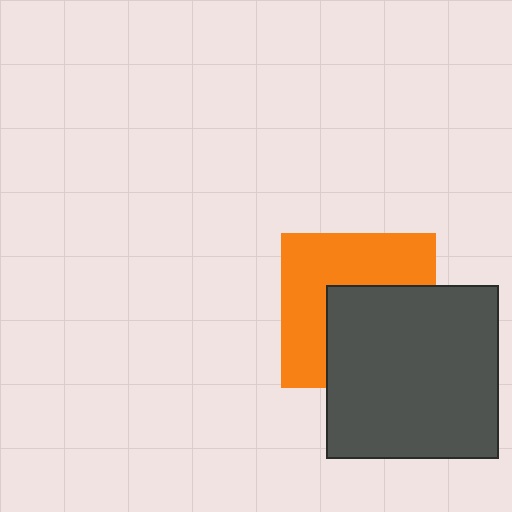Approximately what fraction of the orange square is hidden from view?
Roughly 47% of the orange square is hidden behind the dark gray square.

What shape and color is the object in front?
The object in front is a dark gray square.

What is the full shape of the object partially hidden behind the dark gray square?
The partially hidden object is an orange square.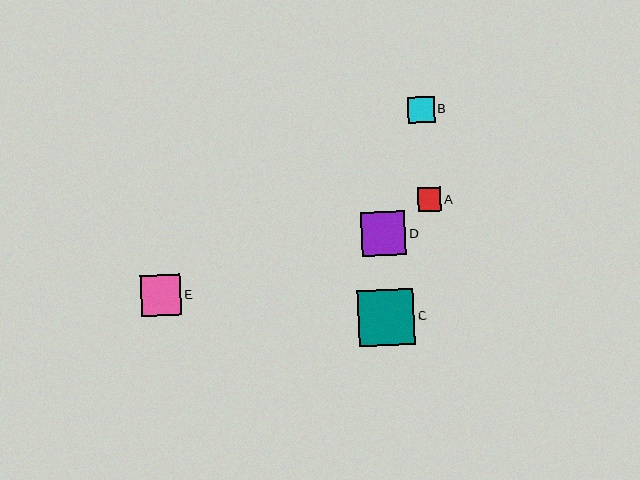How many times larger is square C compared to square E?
Square C is approximately 1.4 times the size of square E.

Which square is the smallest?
Square A is the smallest with a size of approximately 23 pixels.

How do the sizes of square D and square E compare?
Square D and square E are approximately the same size.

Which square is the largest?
Square C is the largest with a size of approximately 56 pixels.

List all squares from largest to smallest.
From largest to smallest: C, D, E, B, A.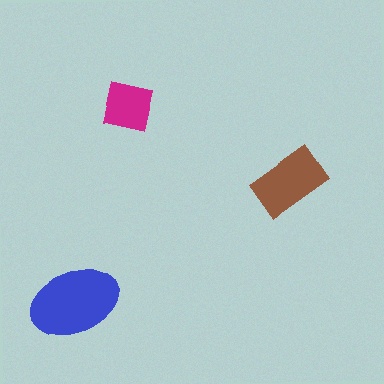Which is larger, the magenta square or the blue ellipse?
The blue ellipse.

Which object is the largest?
The blue ellipse.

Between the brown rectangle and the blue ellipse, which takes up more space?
The blue ellipse.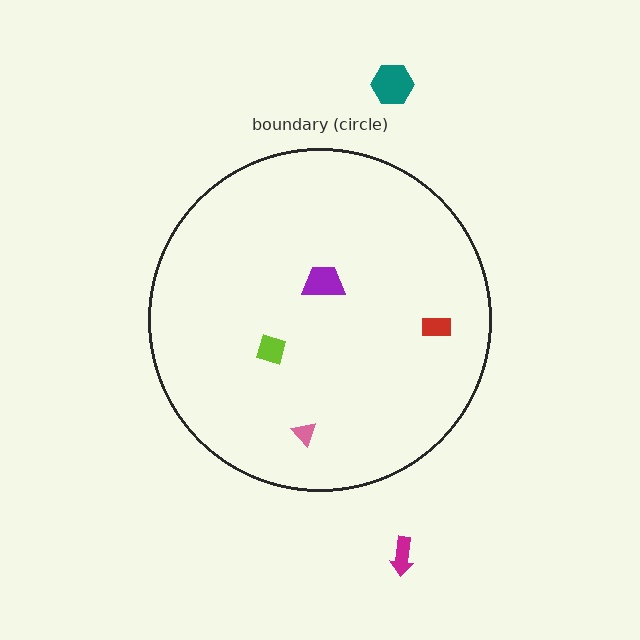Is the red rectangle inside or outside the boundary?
Inside.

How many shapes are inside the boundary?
4 inside, 2 outside.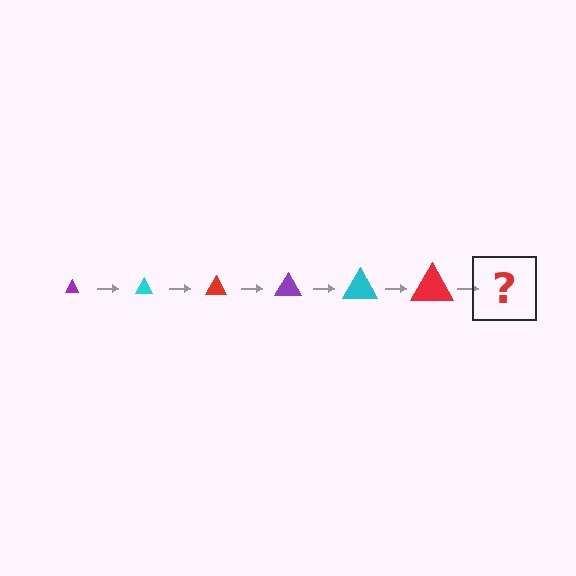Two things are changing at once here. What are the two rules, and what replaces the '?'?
The two rules are that the triangle grows larger each step and the color cycles through purple, cyan, and red. The '?' should be a purple triangle, larger than the previous one.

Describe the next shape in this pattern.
It should be a purple triangle, larger than the previous one.